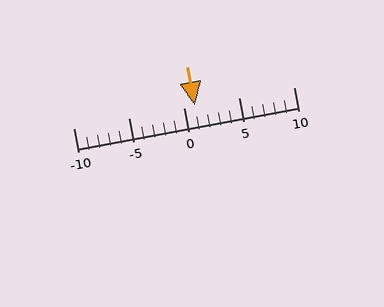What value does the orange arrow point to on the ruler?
The orange arrow points to approximately 1.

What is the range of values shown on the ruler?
The ruler shows values from -10 to 10.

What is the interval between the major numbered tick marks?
The major tick marks are spaced 5 units apart.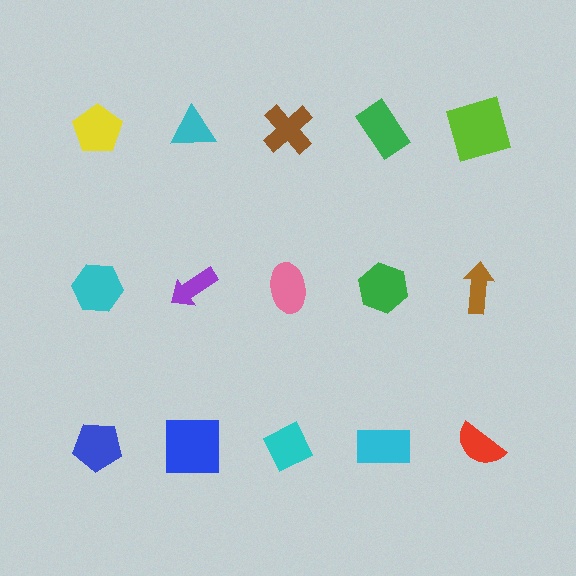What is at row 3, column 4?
A cyan rectangle.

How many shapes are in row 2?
5 shapes.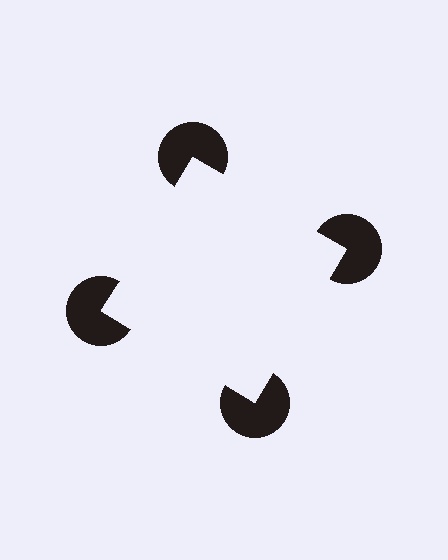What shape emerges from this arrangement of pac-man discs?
An illusory square — its edges are inferred from the aligned wedge cuts in the pac-man discs, not physically drawn.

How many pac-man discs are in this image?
There are 4 — one at each vertex of the illusory square.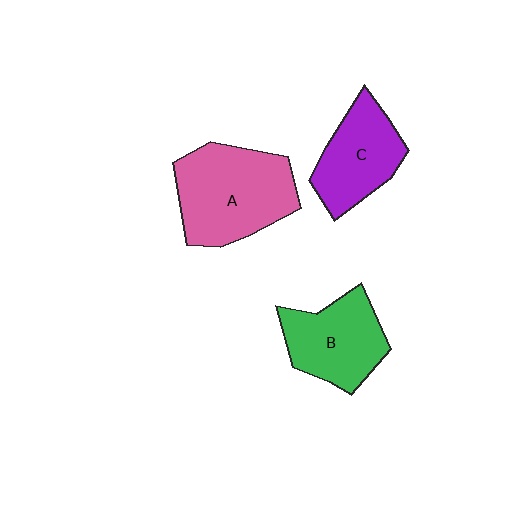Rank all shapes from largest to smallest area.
From largest to smallest: A (pink), B (green), C (purple).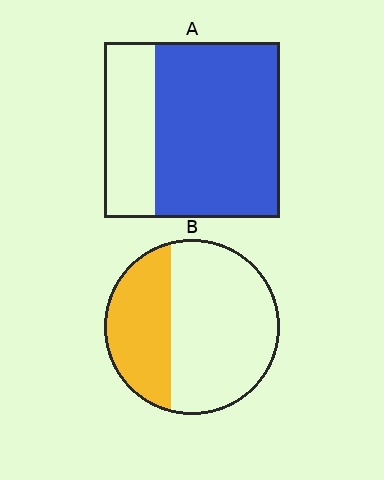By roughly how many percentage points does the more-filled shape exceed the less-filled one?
By roughly 35 percentage points (A over B).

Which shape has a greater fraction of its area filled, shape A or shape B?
Shape A.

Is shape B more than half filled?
No.